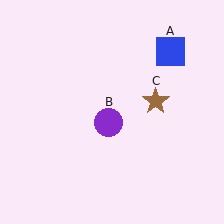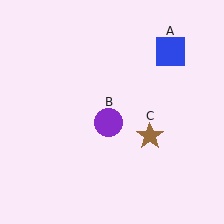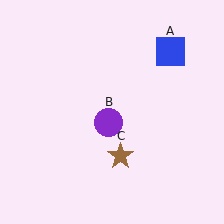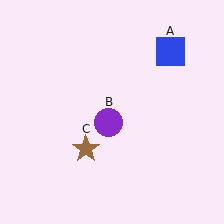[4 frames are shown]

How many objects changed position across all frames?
1 object changed position: brown star (object C).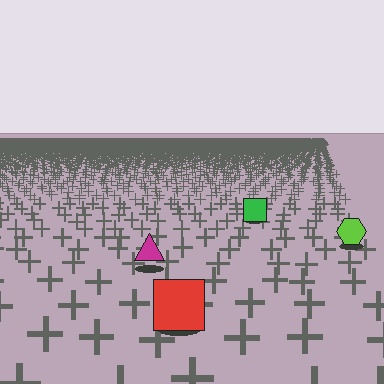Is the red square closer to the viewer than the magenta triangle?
Yes. The red square is closer — you can tell from the texture gradient: the ground texture is coarser near it.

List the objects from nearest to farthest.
From nearest to farthest: the red square, the magenta triangle, the lime hexagon, the green square.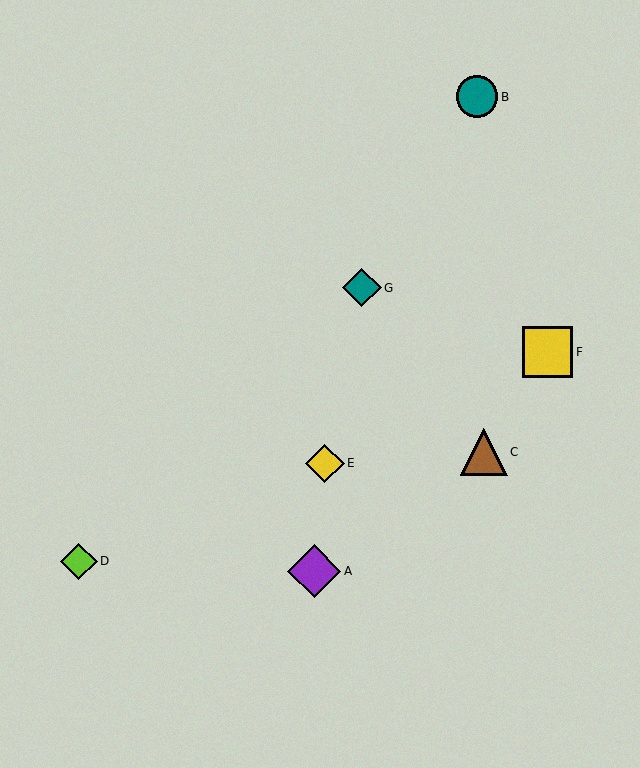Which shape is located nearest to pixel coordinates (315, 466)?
The yellow diamond (labeled E) at (325, 463) is nearest to that location.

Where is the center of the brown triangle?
The center of the brown triangle is at (484, 452).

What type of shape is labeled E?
Shape E is a yellow diamond.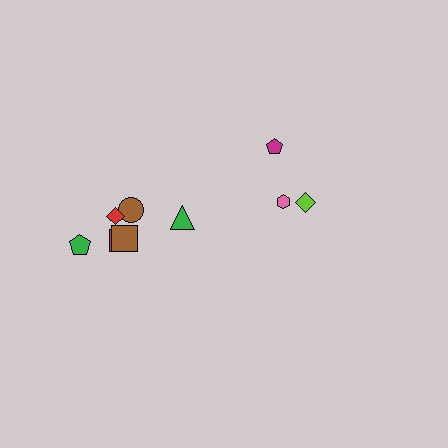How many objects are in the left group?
There are 6 objects.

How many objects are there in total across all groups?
There are 9 objects.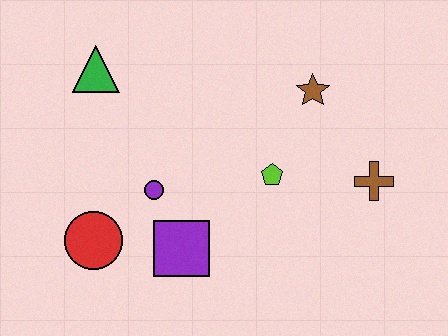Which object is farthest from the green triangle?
The brown cross is farthest from the green triangle.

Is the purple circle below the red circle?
No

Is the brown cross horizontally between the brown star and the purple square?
No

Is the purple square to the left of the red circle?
No